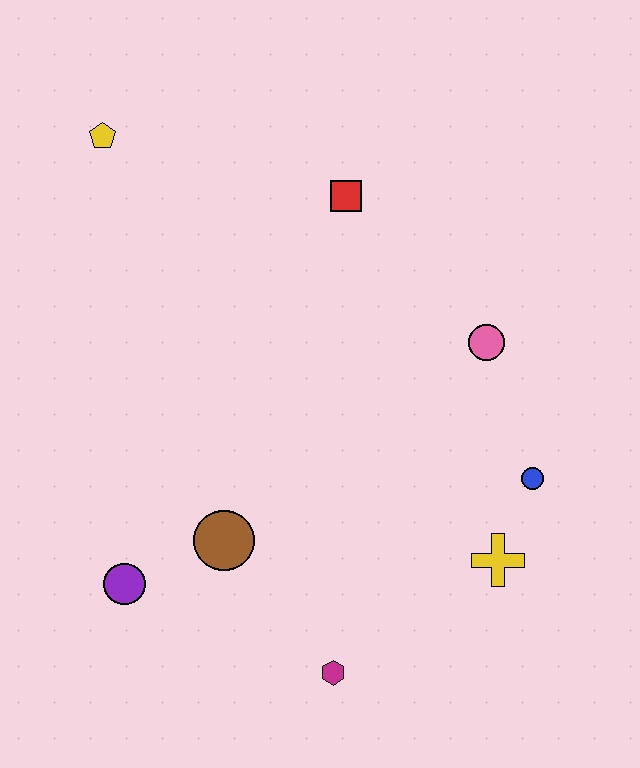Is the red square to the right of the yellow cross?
No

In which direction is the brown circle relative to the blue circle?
The brown circle is to the left of the blue circle.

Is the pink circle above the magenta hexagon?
Yes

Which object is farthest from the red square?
The magenta hexagon is farthest from the red square.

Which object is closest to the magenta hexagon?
The brown circle is closest to the magenta hexagon.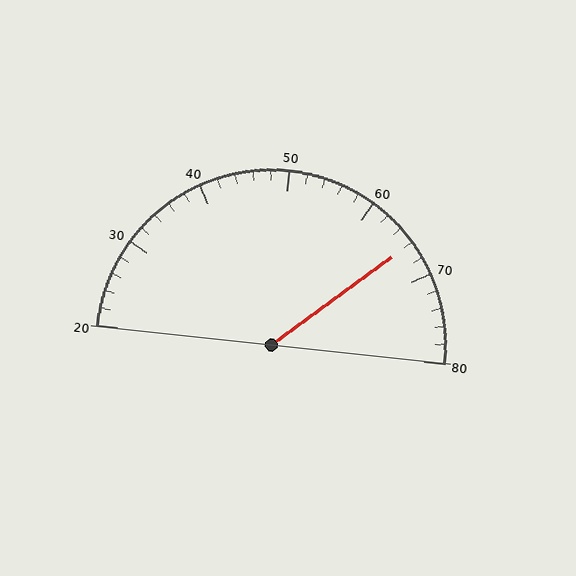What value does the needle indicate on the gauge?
The needle indicates approximately 66.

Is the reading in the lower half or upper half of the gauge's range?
The reading is in the upper half of the range (20 to 80).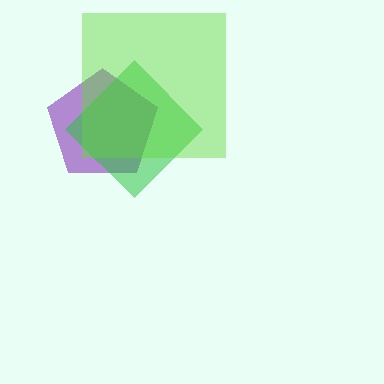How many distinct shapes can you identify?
There are 3 distinct shapes: a purple pentagon, a green diamond, a lime square.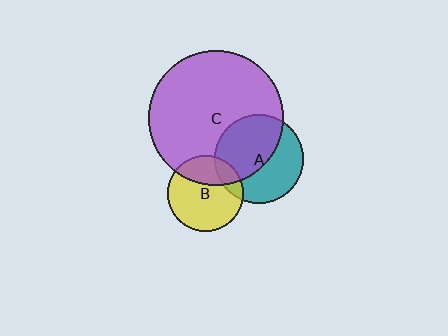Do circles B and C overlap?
Yes.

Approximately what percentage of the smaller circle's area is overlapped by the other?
Approximately 30%.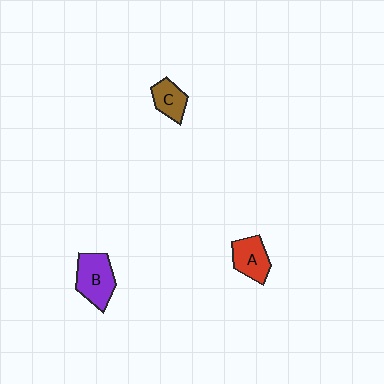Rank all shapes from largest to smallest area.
From largest to smallest: B (purple), A (red), C (brown).